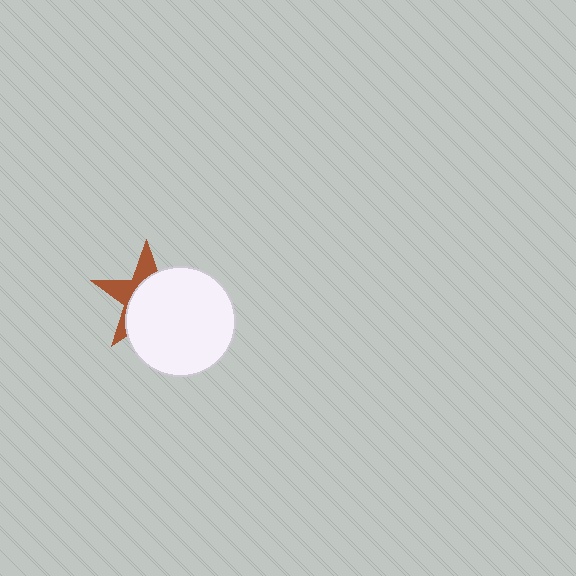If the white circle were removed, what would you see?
You would see the complete brown star.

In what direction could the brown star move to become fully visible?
The brown star could move toward the upper-left. That would shift it out from behind the white circle entirely.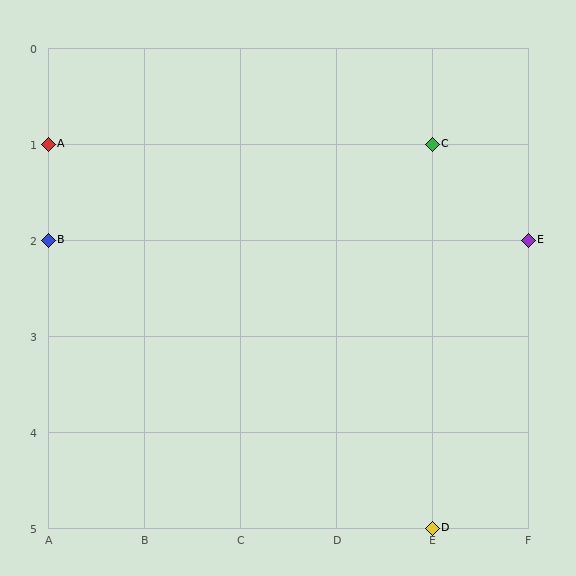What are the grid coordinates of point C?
Point C is at grid coordinates (E, 1).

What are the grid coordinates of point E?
Point E is at grid coordinates (F, 2).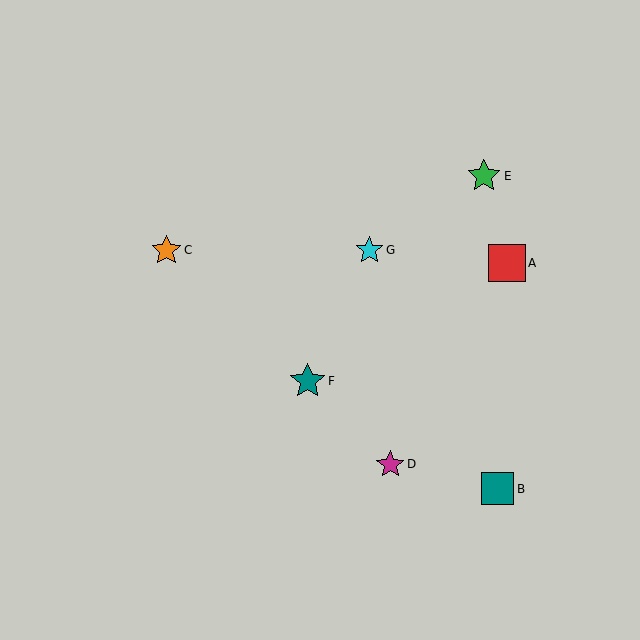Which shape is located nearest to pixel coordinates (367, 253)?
The cyan star (labeled G) at (369, 250) is nearest to that location.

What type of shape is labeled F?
Shape F is a teal star.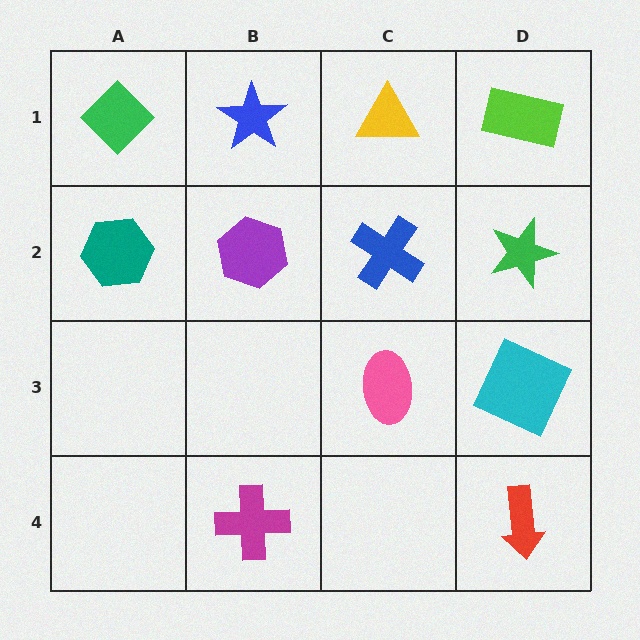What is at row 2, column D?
A green star.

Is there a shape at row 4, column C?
No, that cell is empty.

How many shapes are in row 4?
2 shapes.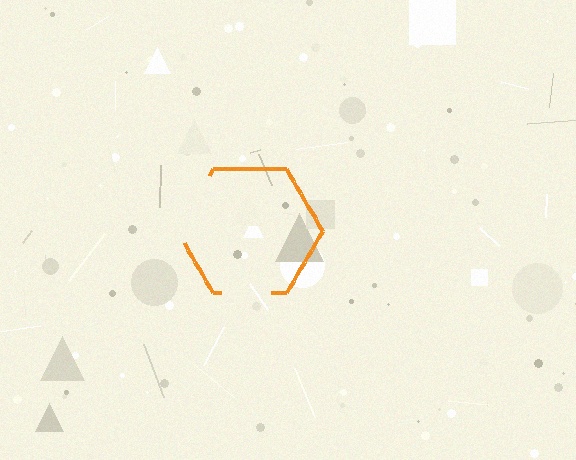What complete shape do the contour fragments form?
The contour fragments form a hexagon.